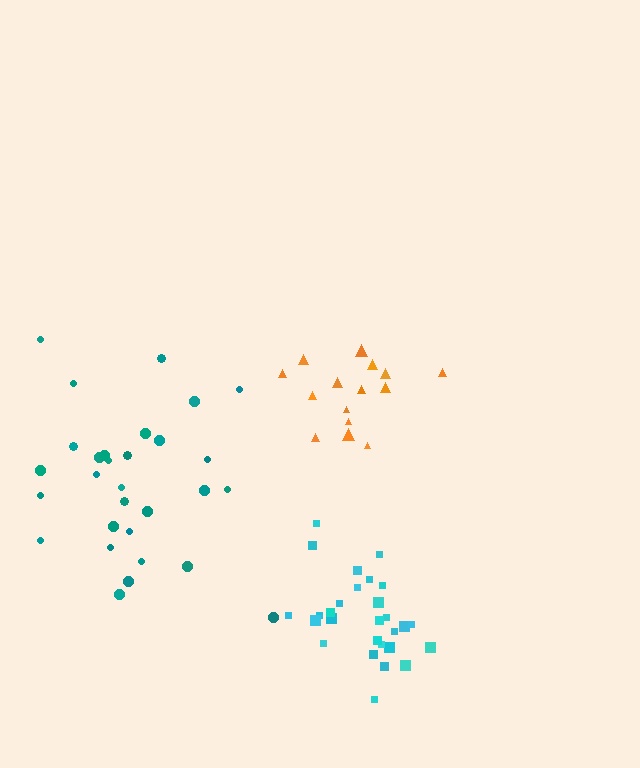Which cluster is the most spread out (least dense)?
Teal.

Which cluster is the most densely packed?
Cyan.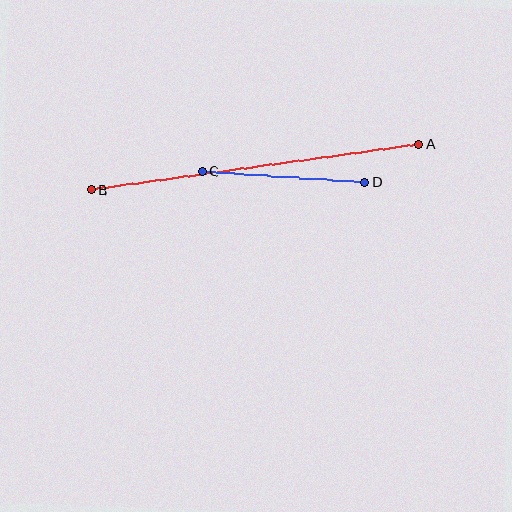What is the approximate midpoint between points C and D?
The midpoint is at approximately (284, 177) pixels.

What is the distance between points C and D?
The distance is approximately 163 pixels.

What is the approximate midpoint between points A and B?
The midpoint is at approximately (255, 167) pixels.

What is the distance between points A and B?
The distance is approximately 331 pixels.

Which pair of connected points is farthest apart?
Points A and B are farthest apart.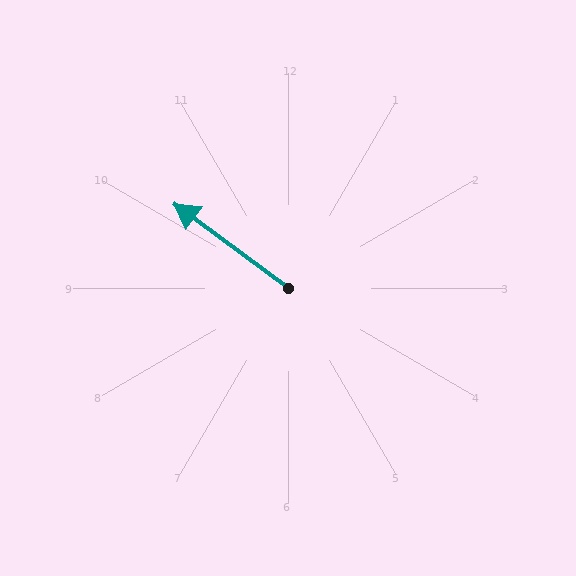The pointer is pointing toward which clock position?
Roughly 10 o'clock.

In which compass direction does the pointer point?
Northwest.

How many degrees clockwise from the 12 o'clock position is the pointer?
Approximately 306 degrees.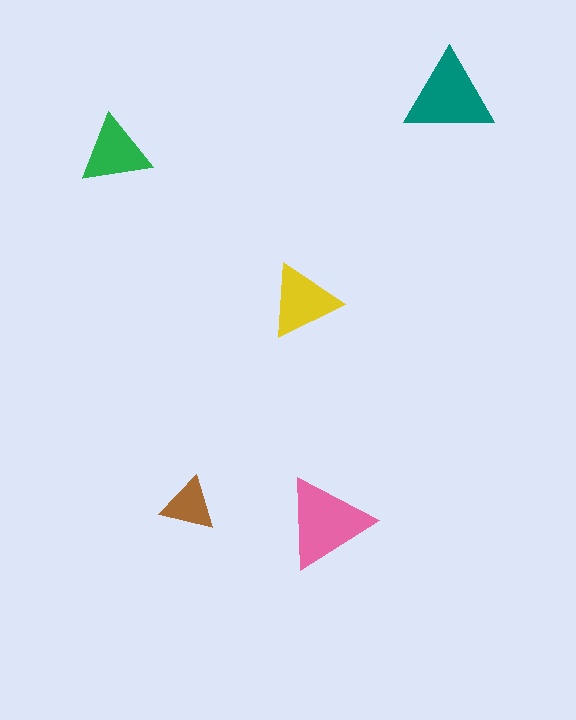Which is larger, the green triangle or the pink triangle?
The pink one.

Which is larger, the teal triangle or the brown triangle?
The teal one.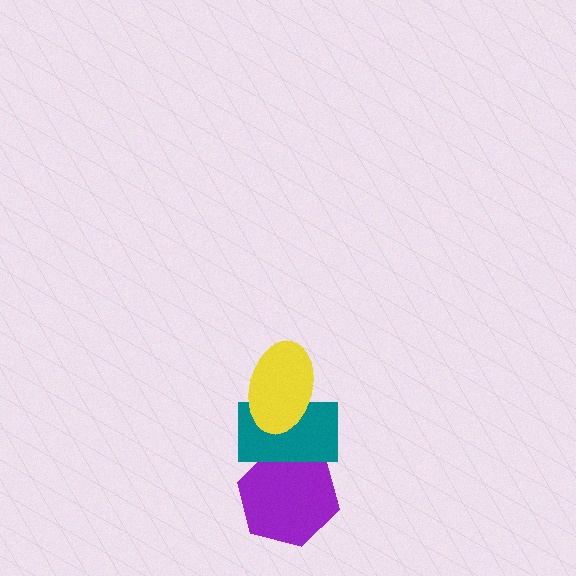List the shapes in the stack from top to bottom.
From top to bottom: the yellow ellipse, the teal rectangle, the purple hexagon.